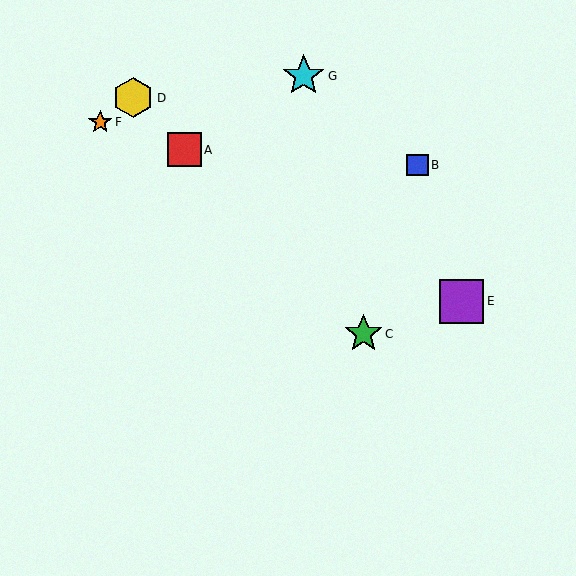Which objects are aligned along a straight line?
Objects A, C, D are aligned along a straight line.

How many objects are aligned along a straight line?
3 objects (A, C, D) are aligned along a straight line.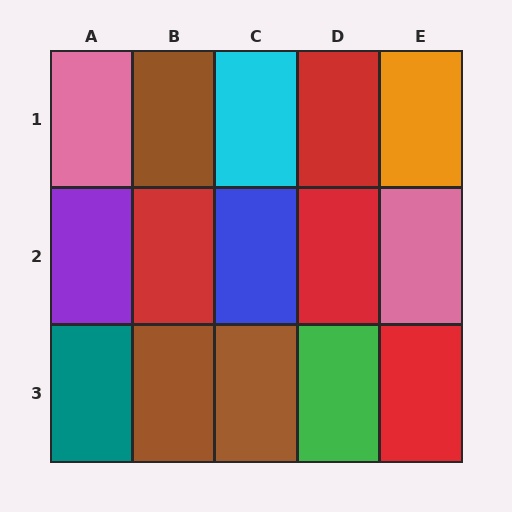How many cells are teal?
1 cell is teal.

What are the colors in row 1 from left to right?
Pink, brown, cyan, red, orange.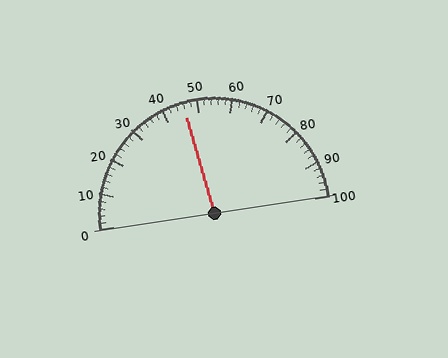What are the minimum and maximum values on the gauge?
The gauge ranges from 0 to 100.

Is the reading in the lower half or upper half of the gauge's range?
The reading is in the lower half of the range (0 to 100).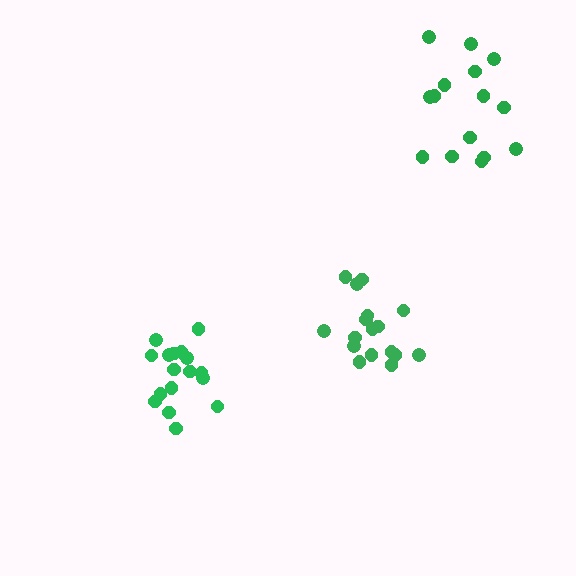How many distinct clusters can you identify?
There are 3 distinct clusters.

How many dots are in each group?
Group 1: 17 dots, Group 2: 15 dots, Group 3: 17 dots (49 total).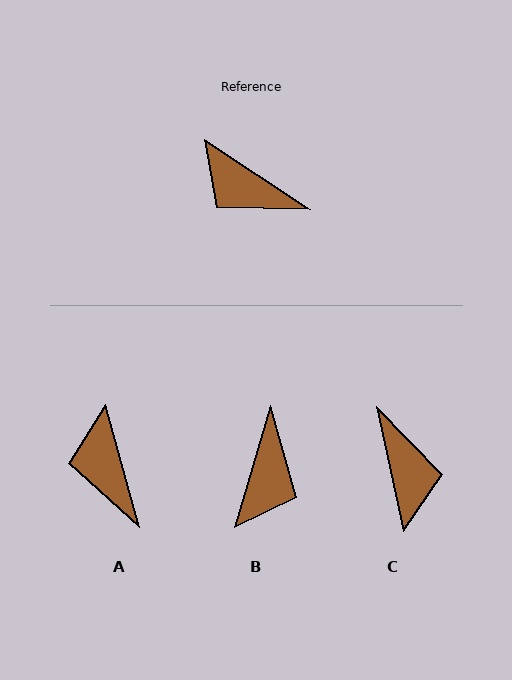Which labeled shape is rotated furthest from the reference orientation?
C, about 135 degrees away.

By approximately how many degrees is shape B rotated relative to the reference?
Approximately 106 degrees counter-clockwise.